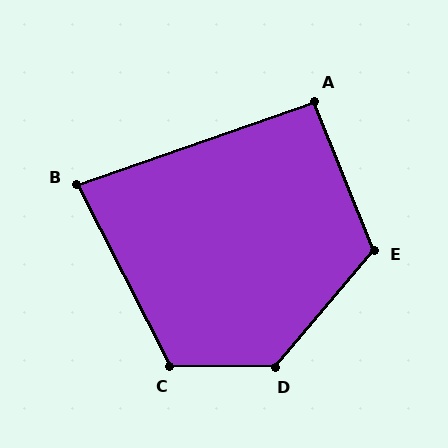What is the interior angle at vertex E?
Approximately 118 degrees (obtuse).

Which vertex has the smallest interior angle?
B, at approximately 82 degrees.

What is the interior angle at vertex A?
Approximately 93 degrees (approximately right).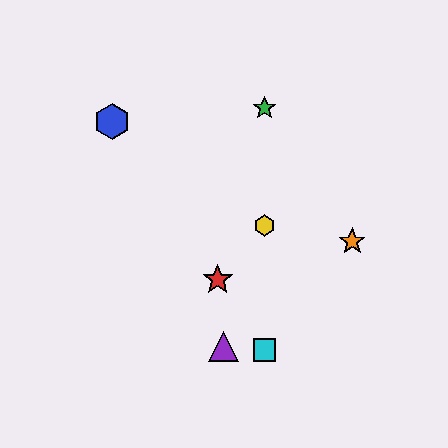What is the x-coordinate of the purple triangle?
The purple triangle is at x≈224.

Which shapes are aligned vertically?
The green star, the yellow hexagon, the cyan square are aligned vertically.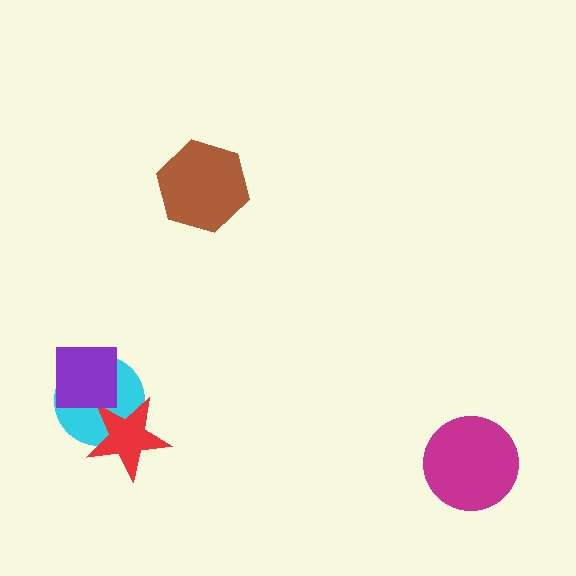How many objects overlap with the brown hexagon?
0 objects overlap with the brown hexagon.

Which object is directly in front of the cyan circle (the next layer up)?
The red star is directly in front of the cyan circle.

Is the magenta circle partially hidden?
No, no other shape covers it.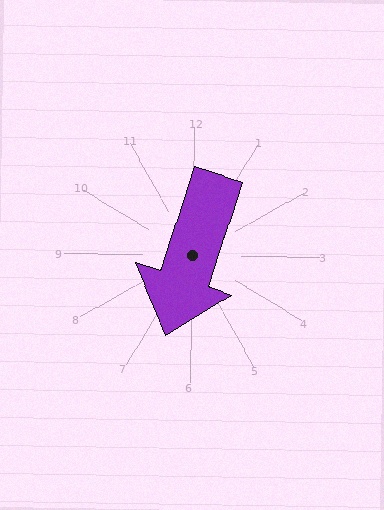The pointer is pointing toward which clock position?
Roughly 7 o'clock.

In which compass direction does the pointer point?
South.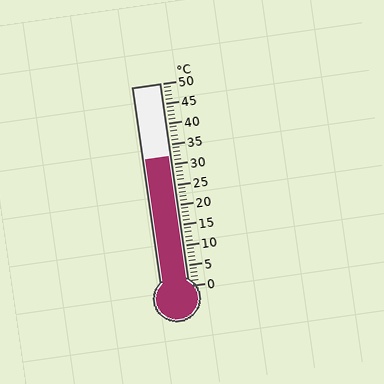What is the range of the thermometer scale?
The thermometer scale ranges from 0°C to 50°C.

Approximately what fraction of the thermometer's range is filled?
The thermometer is filled to approximately 65% of its range.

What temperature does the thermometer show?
The thermometer shows approximately 32°C.